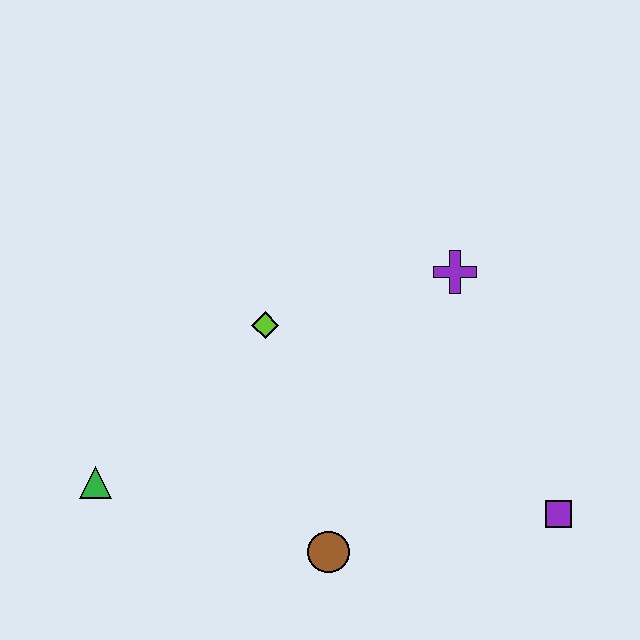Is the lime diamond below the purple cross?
Yes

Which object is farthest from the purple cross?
The green triangle is farthest from the purple cross.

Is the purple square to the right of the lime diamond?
Yes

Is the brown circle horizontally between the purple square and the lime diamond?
Yes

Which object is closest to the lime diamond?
The purple cross is closest to the lime diamond.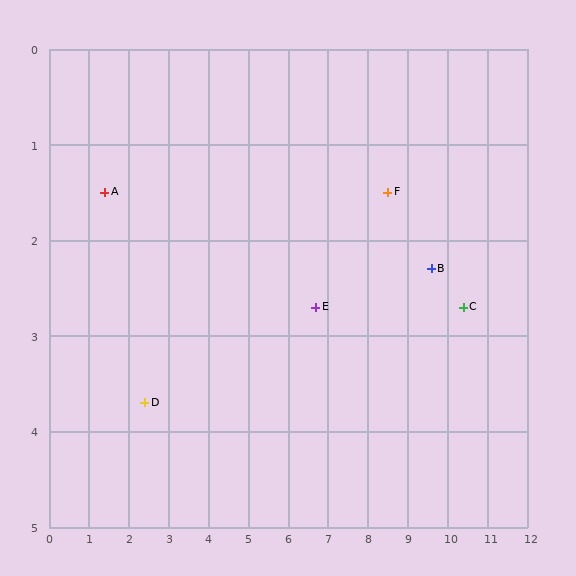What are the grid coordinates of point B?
Point B is at approximately (9.6, 2.3).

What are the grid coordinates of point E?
Point E is at approximately (6.7, 2.7).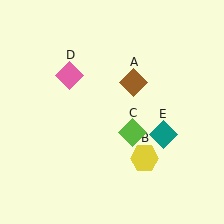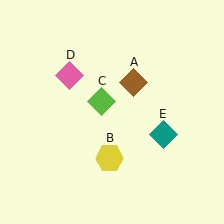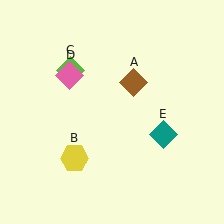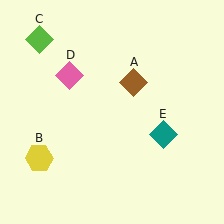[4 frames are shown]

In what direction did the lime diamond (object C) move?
The lime diamond (object C) moved up and to the left.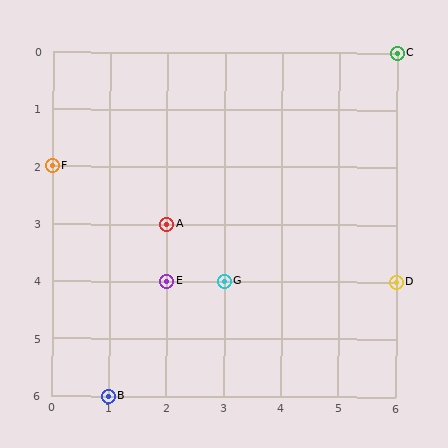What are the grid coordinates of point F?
Point F is at grid coordinates (0, 2).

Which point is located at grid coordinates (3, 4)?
Point G is at (3, 4).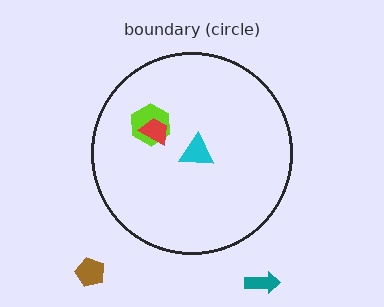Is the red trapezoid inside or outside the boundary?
Inside.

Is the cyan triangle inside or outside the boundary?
Inside.